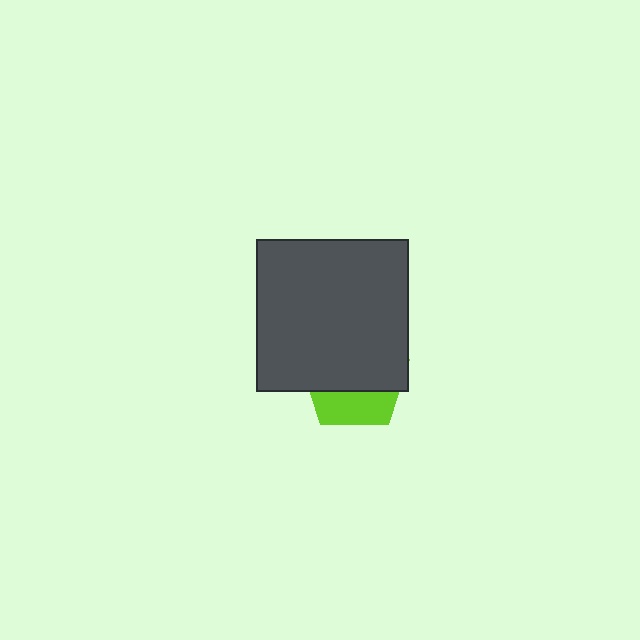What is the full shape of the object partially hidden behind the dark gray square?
The partially hidden object is a lime pentagon.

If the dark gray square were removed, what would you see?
You would see the complete lime pentagon.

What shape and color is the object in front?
The object in front is a dark gray square.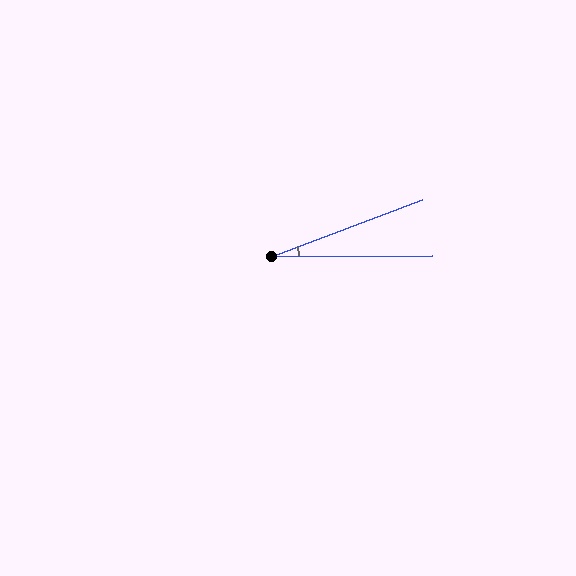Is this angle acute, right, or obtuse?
It is acute.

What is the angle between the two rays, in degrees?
Approximately 20 degrees.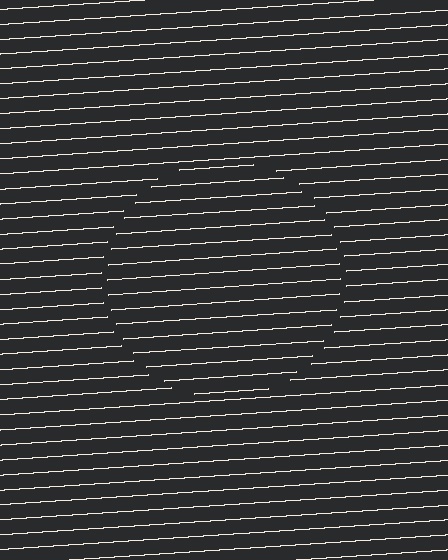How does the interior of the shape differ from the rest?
The interior of the shape contains the same grating, shifted by half a period — the contour is defined by the phase discontinuity where line-ends from the inner and outer gratings abut.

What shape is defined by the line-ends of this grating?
An illusory circle. The interior of the shape contains the same grating, shifted by half a period — the contour is defined by the phase discontinuity where line-ends from the inner and outer gratings abut.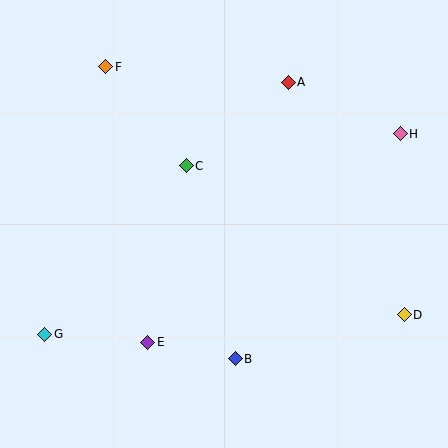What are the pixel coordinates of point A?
Point A is at (288, 82).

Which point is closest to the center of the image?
Point C at (186, 166) is closest to the center.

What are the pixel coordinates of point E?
Point E is at (148, 342).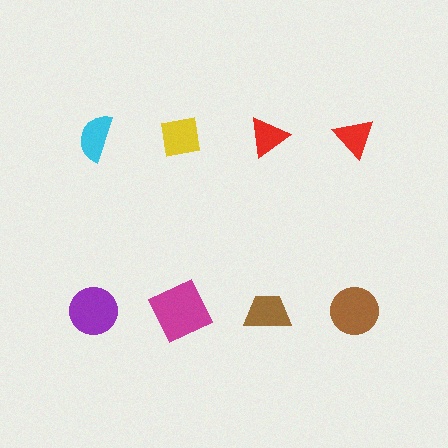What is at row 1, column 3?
A red triangle.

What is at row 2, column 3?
A brown trapezoid.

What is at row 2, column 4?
A brown circle.